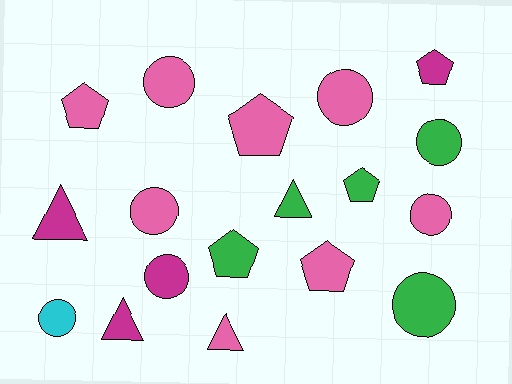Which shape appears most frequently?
Circle, with 8 objects.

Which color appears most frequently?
Pink, with 8 objects.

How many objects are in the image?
There are 18 objects.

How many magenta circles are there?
There is 1 magenta circle.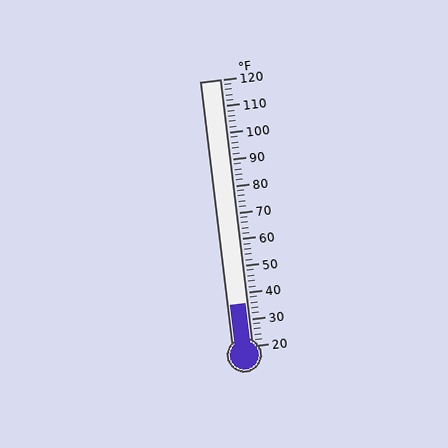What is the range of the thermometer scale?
The thermometer scale ranges from 20°F to 120°F.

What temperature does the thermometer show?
The thermometer shows approximately 36°F.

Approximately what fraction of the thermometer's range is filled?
The thermometer is filled to approximately 15% of its range.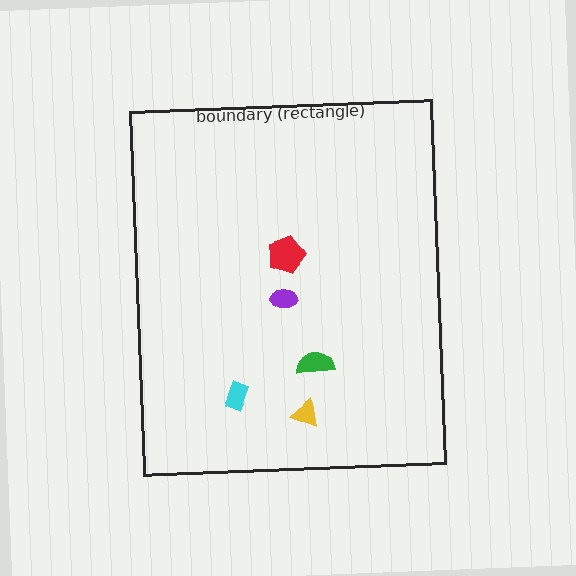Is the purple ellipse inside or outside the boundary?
Inside.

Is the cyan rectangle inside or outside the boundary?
Inside.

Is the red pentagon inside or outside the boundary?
Inside.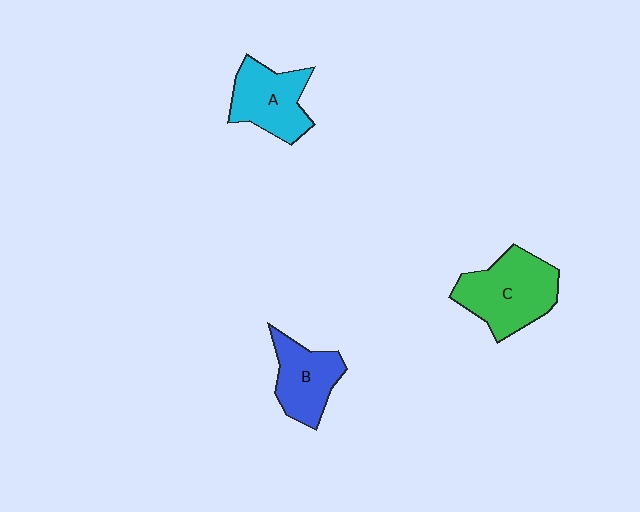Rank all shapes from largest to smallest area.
From largest to smallest: C (green), A (cyan), B (blue).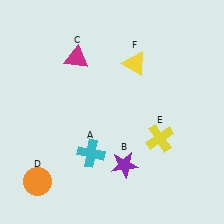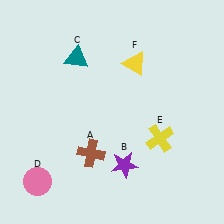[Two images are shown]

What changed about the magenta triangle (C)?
In Image 1, C is magenta. In Image 2, it changed to teal.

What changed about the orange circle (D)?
In Image 1, D is orange. In Image 2, it changed to pink.